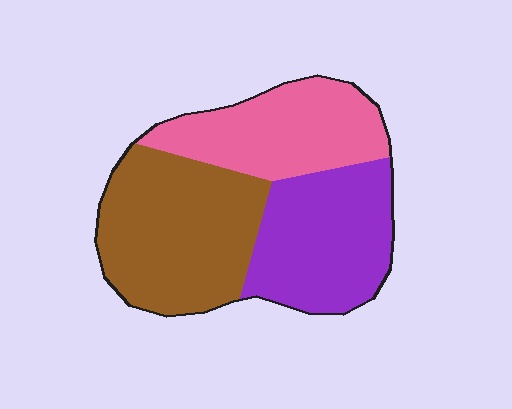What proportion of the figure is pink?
Pink covers roughly 30% of the figure.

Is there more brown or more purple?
Brown.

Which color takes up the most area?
Brown, at roughly 40%.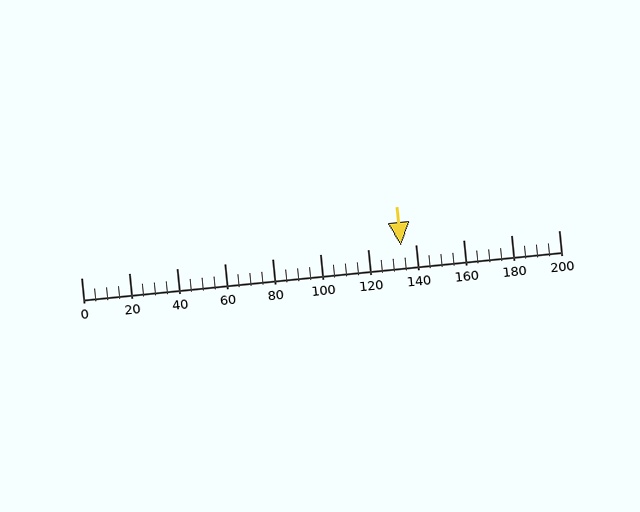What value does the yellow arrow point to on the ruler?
The yellow arrow points to approximately 134.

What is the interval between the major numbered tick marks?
The major tick marks are spaced 20 units apart.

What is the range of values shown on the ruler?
The ruler shows values from 0 to 200.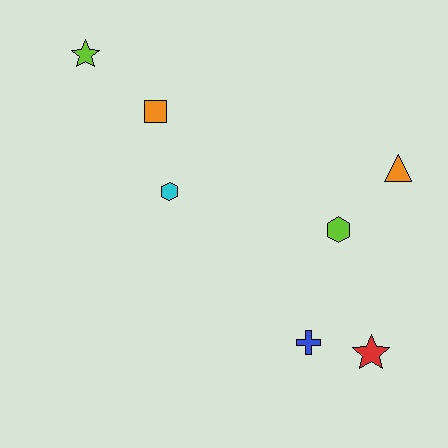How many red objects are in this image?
There is 1 red object.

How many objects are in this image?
There are 7 objects.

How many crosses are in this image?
There is 1 cross.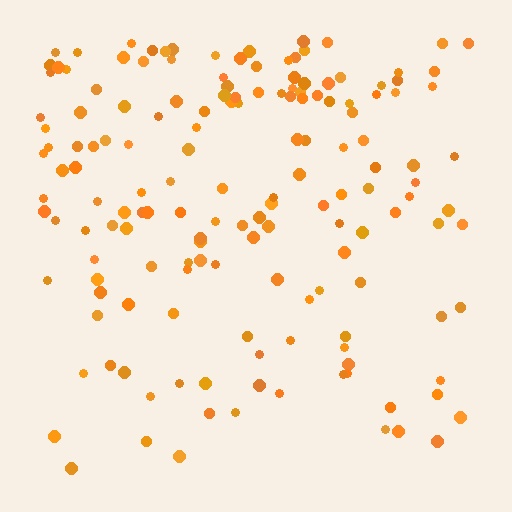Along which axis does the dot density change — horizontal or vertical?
Vertical.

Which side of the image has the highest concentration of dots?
The top.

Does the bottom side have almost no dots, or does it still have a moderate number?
Still a moderate number, just noticeably fewer than the top.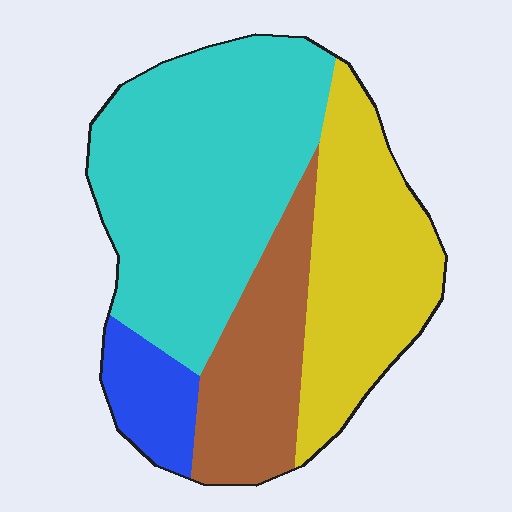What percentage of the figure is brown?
Brown covers 19% of the figure.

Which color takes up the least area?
Blue, at roughly 10%.